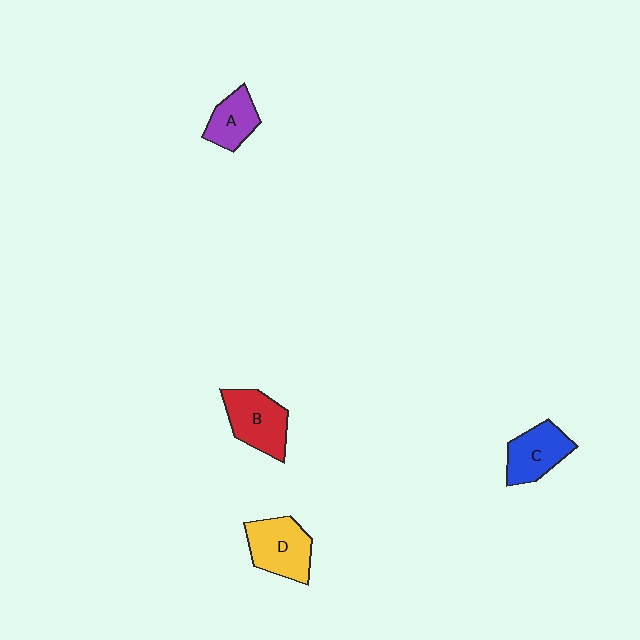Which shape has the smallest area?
Shape A (purple).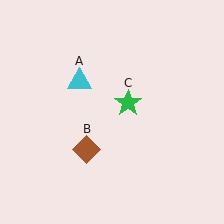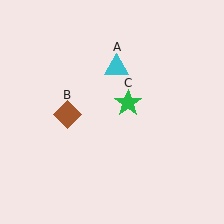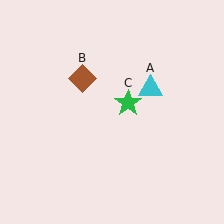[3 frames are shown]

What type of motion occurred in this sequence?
The cyan triangle (object A), brown diamond (object B) rotated clockwise around the center of the scene.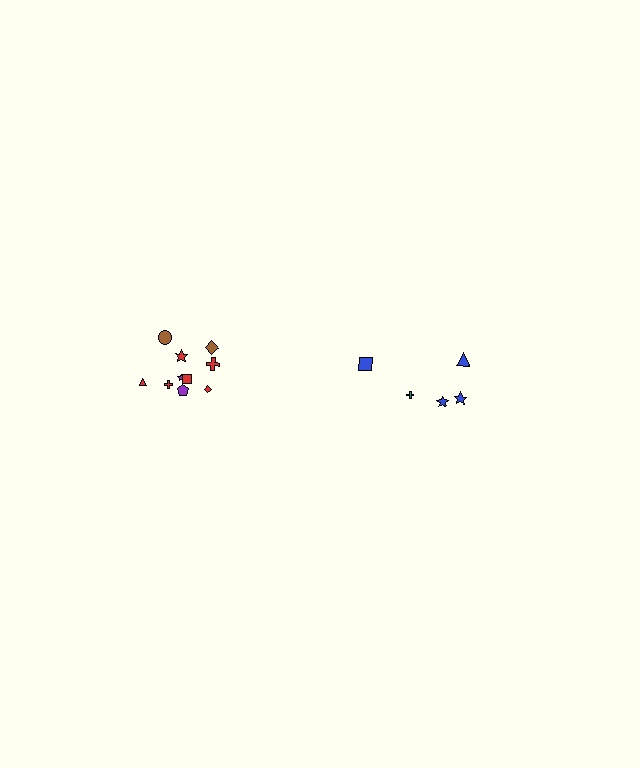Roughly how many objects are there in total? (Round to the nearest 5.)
Roughly 15 objects in total.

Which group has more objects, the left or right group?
The left group.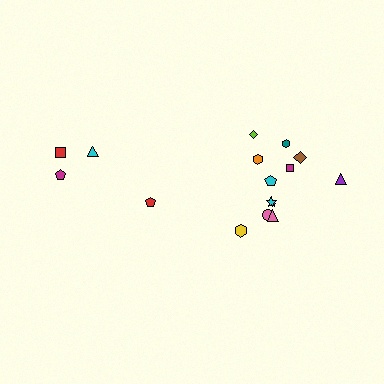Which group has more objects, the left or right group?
The right group.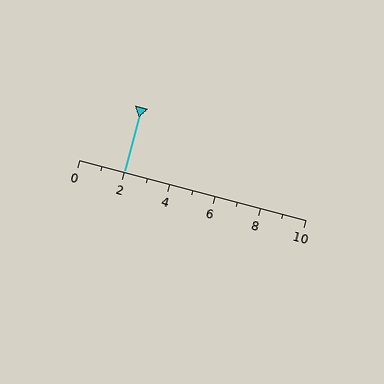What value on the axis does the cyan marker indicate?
The marker indicates approximately 2.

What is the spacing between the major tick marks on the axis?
The major ticks are spaced 2 apart.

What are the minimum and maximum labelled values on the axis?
The axis runs from 0 to 10.